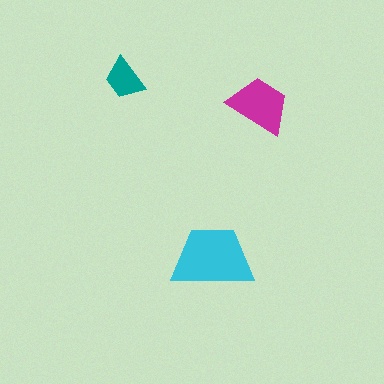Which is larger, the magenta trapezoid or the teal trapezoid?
The magenta one.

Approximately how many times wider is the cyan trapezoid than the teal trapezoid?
About 2 times wider.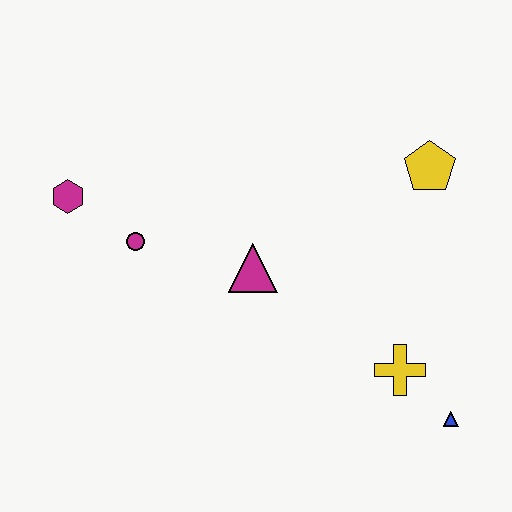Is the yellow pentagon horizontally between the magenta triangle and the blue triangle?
Yes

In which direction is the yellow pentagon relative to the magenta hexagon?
The yellow pentagon is to the right of the magenta hexagon.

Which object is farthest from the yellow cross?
The magenta hexagon is farthest from the yellow cross.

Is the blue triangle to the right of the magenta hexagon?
Yes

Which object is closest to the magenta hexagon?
The magenta circle is closest to the magenta hexagon.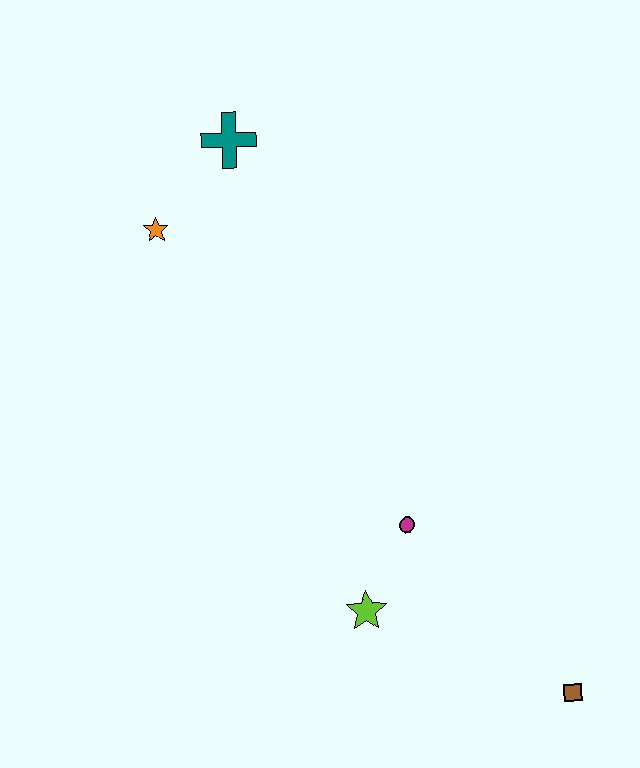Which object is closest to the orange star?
The teal cross is closest to the orange star.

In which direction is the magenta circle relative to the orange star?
The magenta circle is below the orange star.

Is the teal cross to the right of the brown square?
No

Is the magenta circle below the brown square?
No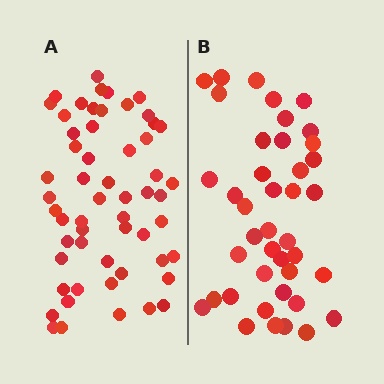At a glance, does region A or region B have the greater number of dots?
Region A (the left region) has more dots.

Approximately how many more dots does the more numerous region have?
Region A has approximately 15 more dots than region B.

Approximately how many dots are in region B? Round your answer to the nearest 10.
About 40 dots. (The exact count is 41, which rounds to 40.)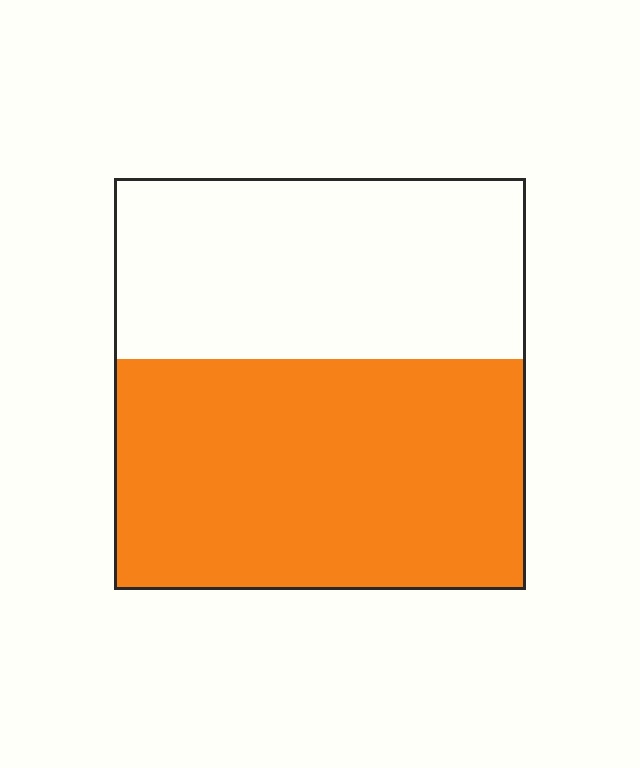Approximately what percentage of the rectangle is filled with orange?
Approximately 55%.